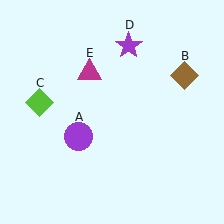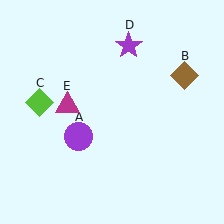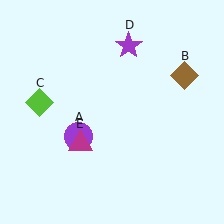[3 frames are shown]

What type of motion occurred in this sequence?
The magenta triangle (object E) rotated counterclockwise around the center of the scene.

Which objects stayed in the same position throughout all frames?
Purple circle (object A) and brown diamond (object B) and lime diamond (object C) and purple star (object D) remained stationary.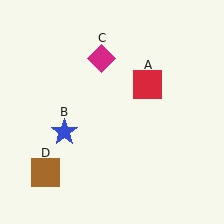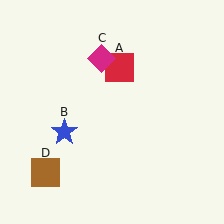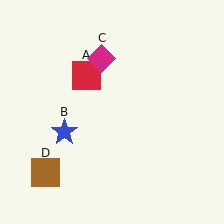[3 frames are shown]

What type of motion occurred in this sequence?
The red square (object A) rotated counterclockwise around the center of the scene.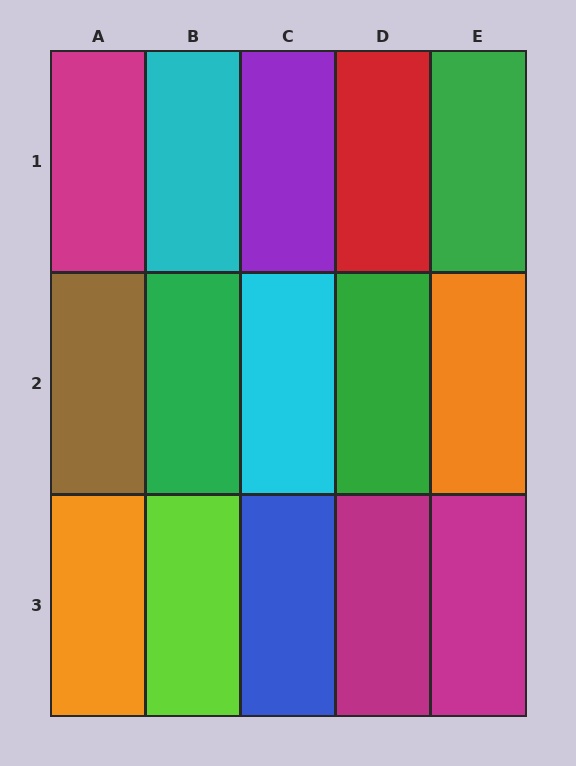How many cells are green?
3 cells are green.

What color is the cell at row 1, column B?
Cyan.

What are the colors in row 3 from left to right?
Orange, lime, blue, magenta, magenta.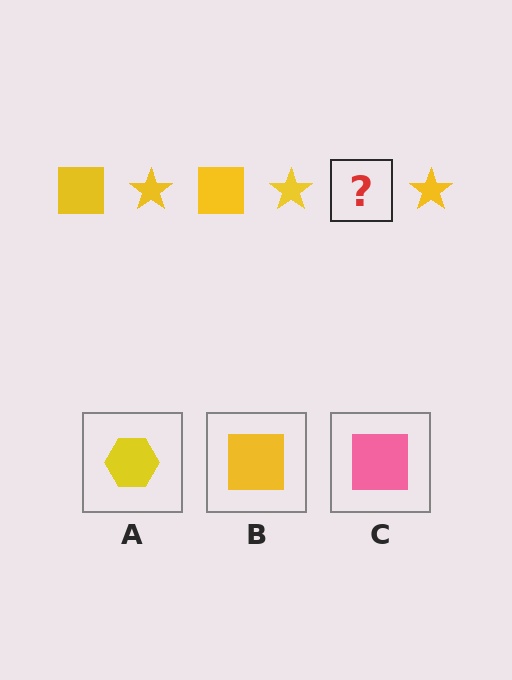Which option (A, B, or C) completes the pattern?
B.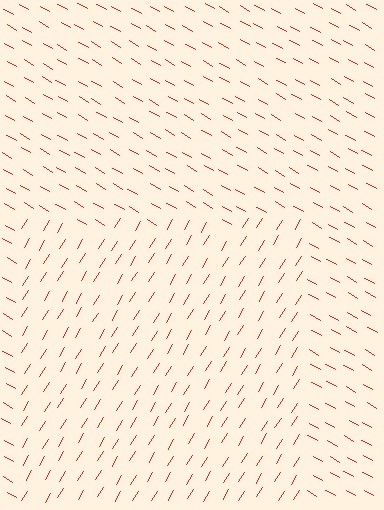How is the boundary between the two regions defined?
The boundary is defined purely by a change in line orientation (approximately 88 degrees difference). All lines are the same color and thickness.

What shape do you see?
I see a rectangle.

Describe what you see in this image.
The image is filled with small red line segments. A rectangle region in the image has lines oriented differently from the surrounding lines, creating a visible texture boundary.